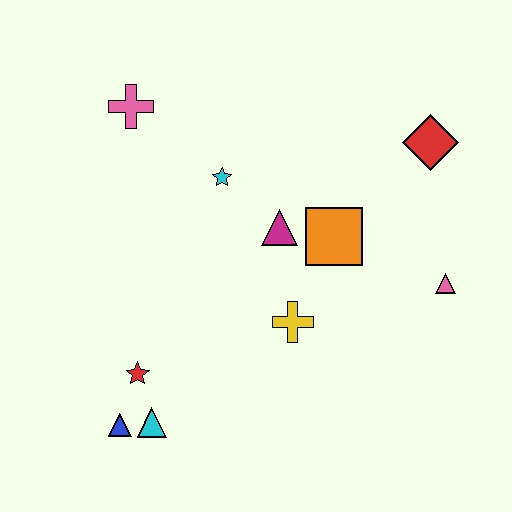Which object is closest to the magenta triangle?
The orange square is closest to the magenta triangle.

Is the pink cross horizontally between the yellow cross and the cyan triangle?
No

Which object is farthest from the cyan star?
The blue triangle is farthest from the cyan star.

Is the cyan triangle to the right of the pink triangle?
No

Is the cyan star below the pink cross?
Yes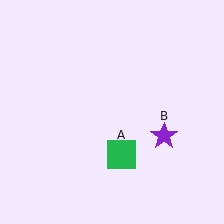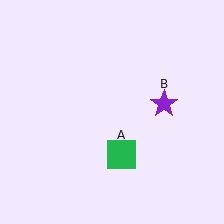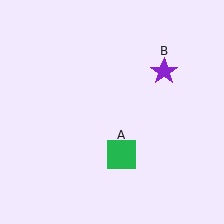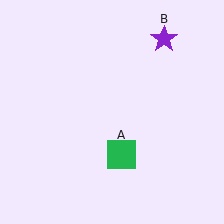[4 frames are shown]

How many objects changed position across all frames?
1 object changed position: purple star (object B).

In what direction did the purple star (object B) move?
The purple star (object B) moved up.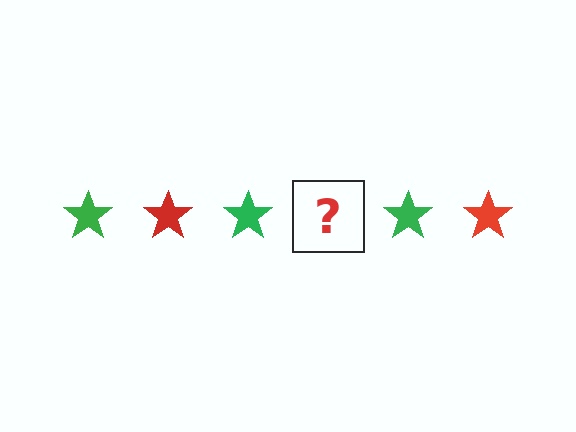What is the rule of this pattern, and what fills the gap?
The rule is that the pattern cycles through green, red stars. The gap should be filled with a red star.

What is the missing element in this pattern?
The missing element is a red star.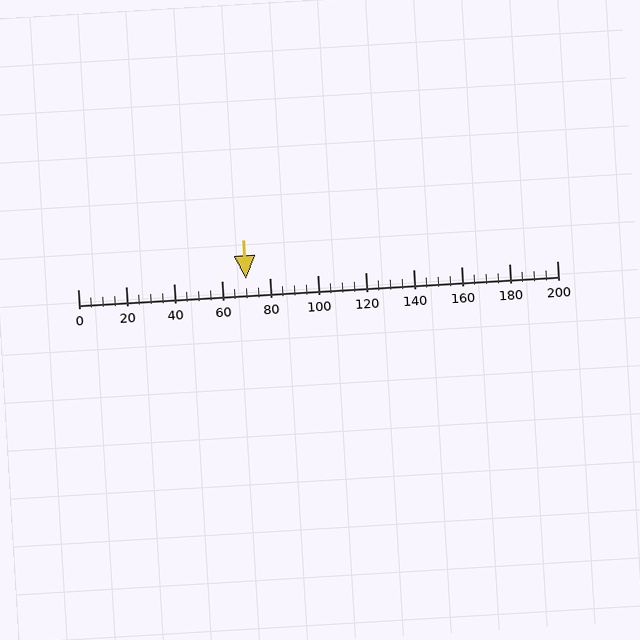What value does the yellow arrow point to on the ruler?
The yellow arrow points to approximately 70.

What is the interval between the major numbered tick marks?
The major tick marks are spaced 20 units apart.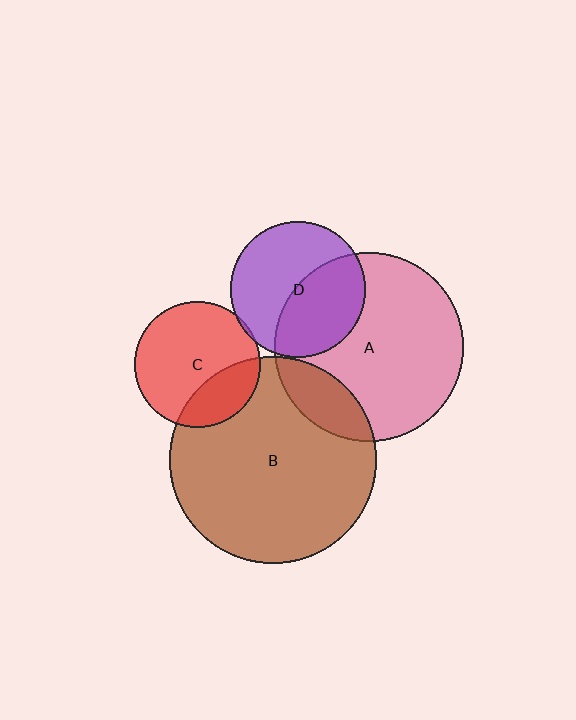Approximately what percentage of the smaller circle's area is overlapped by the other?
Approximately 25%.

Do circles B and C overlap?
Yes.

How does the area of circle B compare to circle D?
Approximately 2.3 times.